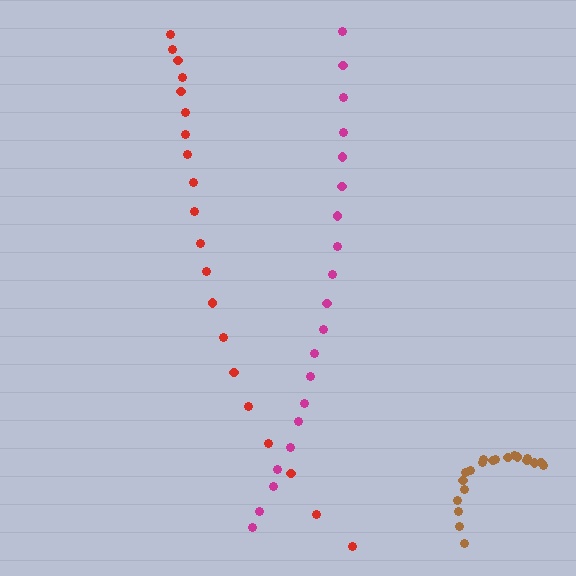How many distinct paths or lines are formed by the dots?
There are 3 distinct paths.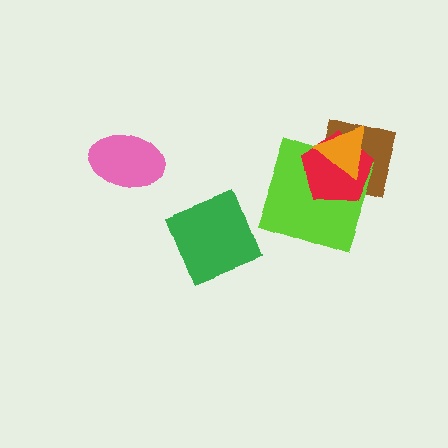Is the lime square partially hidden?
Yes, it is partially covered by another shape.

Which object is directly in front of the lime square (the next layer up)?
The red pentagon is directly in front of the lime square.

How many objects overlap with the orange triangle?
3 objects overlap with the orange triangle.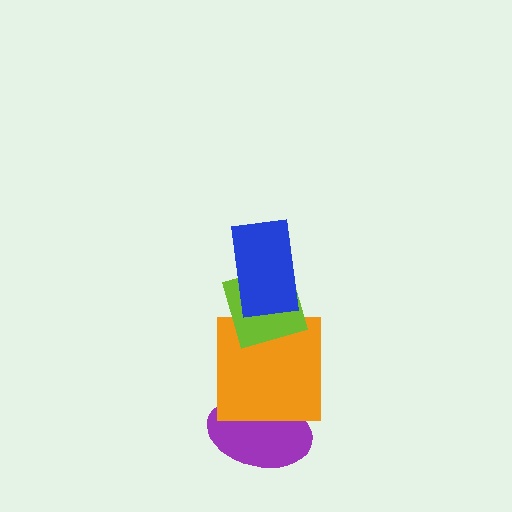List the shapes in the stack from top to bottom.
From top to bottom: the blue rectangle, the lime diamond, the orange square, the purple ellipse.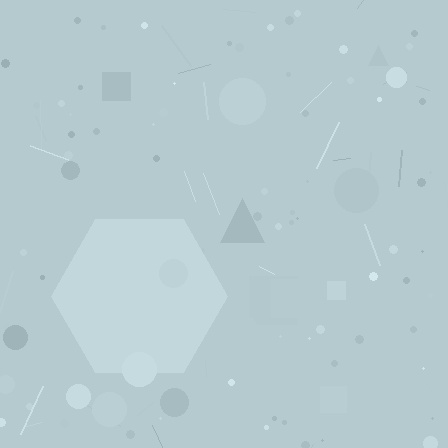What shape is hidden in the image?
A hexagon is hidden in the image.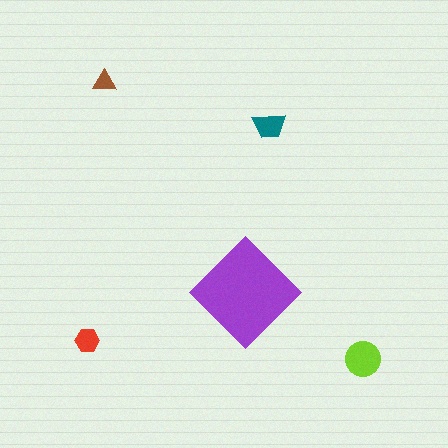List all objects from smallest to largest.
The brown triangle, the red hexagon, the teal trapezoid, the lime circle, the purple diamond.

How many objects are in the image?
There are 5 objects in the image.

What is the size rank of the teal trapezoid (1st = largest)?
3rd.